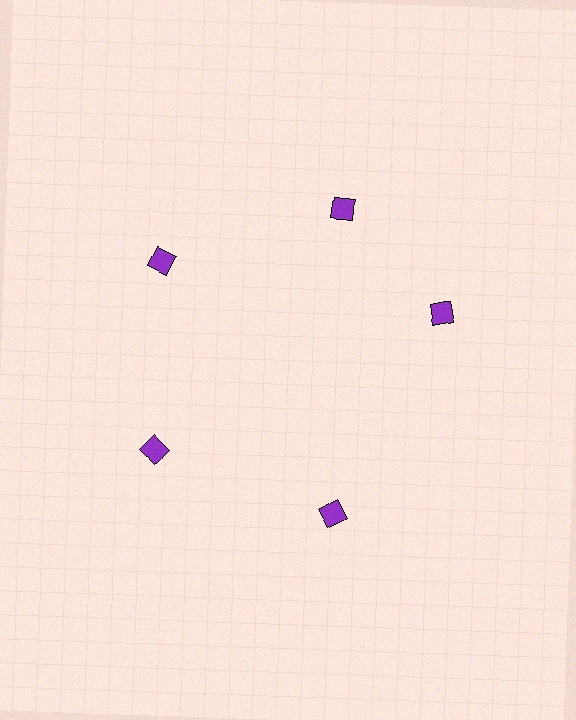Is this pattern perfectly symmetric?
No. The 5 purple squares are arranged in a ring, but one element near the 3 o'clock position is rotated out of alignment along the ring, breaking the 5-fold rotational symmetry.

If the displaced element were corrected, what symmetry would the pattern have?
It would have 5-fold rotational symmetry — the pattern would map onto itself every 72 degrees.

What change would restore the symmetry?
The symmetry would be restored by rotating it back into even spacing with its neighbors so that all 5 squares sit at equal angles and equal distance from the center.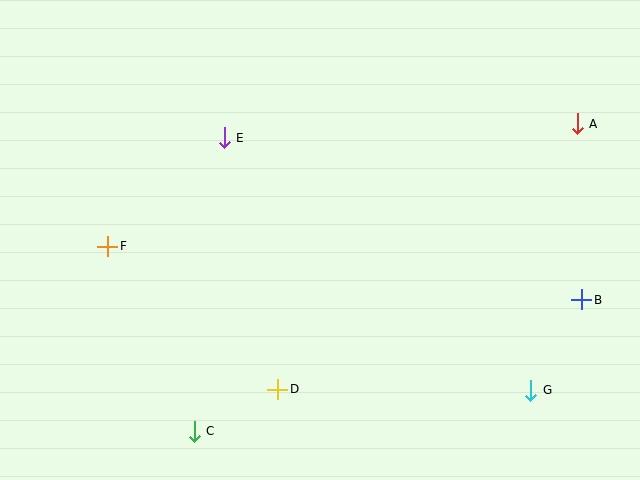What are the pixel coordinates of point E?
Point E is at (224, 138).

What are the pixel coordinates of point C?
Point C is at (194, 431).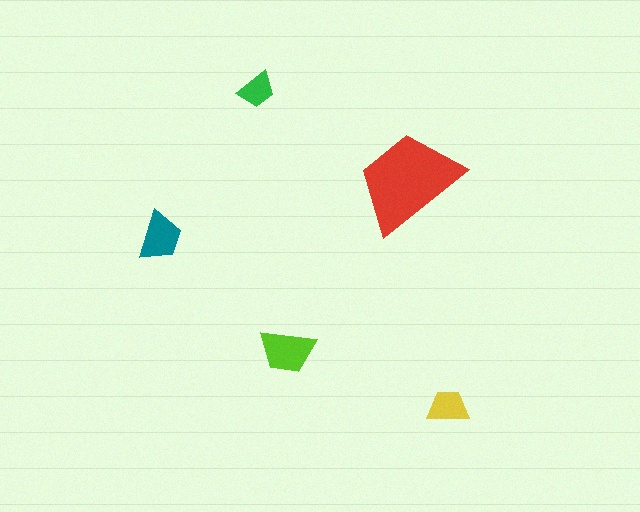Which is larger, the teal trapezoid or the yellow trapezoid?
The teal one.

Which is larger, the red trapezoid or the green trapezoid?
The red one.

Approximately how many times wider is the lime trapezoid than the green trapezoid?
About 1.5 times wider.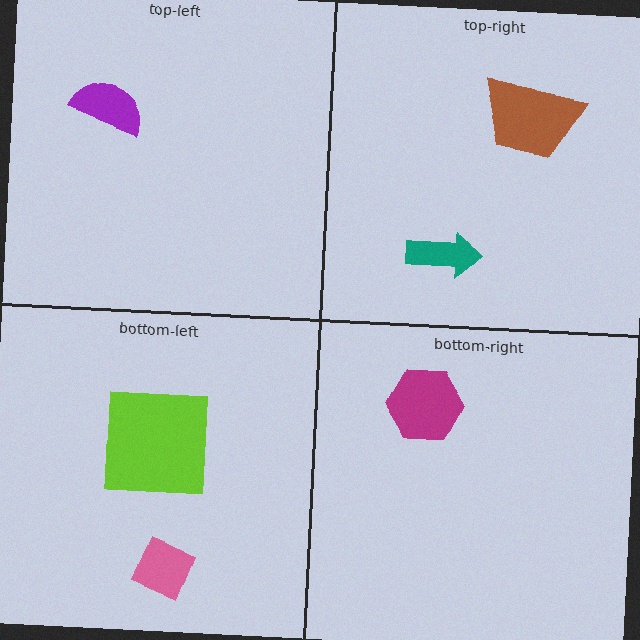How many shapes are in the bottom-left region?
2.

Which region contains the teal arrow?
The top-right region.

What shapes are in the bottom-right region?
The magenta hexagon.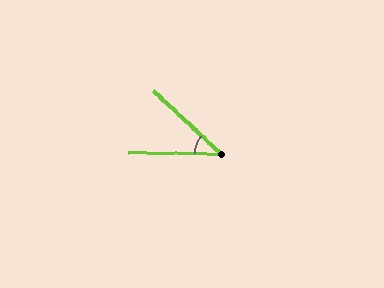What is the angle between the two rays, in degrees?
Approximately 42 degrees.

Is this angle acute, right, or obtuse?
It is acute.